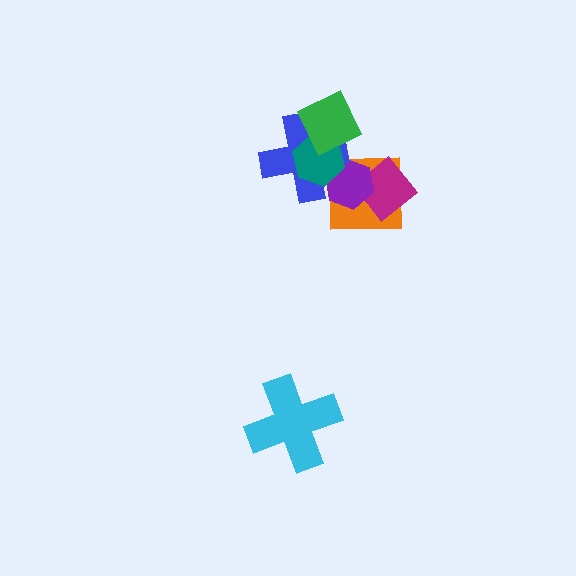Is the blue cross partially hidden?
Yes, it is partially covered by another shape.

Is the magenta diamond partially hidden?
Yes, it is partially covered by another shape.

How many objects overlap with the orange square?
4 objects overlap with the orange square.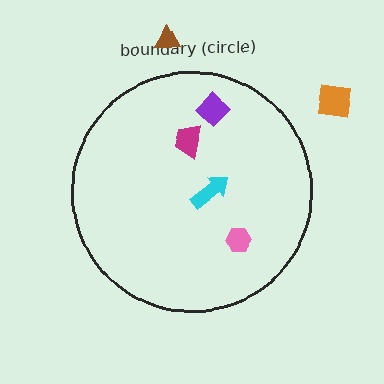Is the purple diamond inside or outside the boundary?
Inside.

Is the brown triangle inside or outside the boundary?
Outside.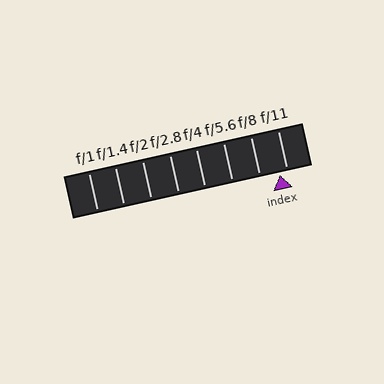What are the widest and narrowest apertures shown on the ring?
The widest aperture shown is f/1 and the narrowest is f/11.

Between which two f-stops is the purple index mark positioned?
The index mark is between f/8 and f/11.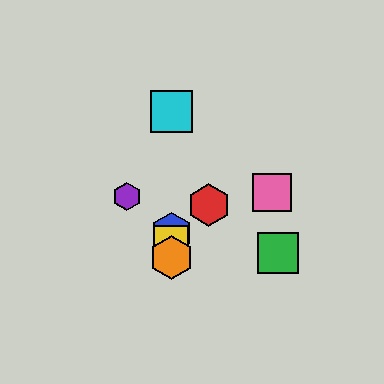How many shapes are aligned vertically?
4 shapes (the blue hexagon, the yellow square, the orange hexagon, the cyan square) are aligned vertically.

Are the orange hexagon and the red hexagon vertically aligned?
No, the orange hexagon is at x≈171 and the red hexagon is at x≈209.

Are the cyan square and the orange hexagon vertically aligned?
Yes, both are at x≈171.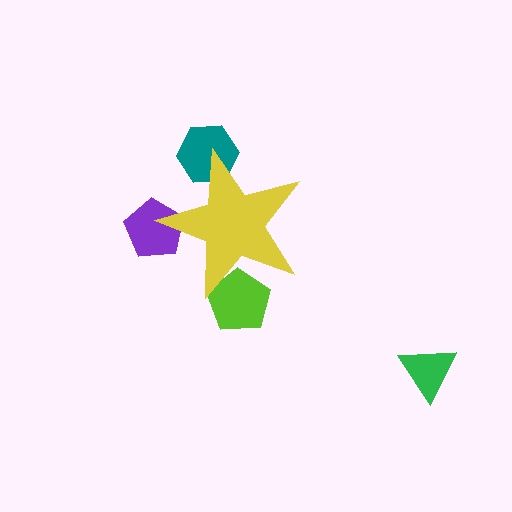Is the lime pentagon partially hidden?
Yes, the lime pentagon is partially hidden behind the yellow star.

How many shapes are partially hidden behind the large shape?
3 shapes are partially hidden.